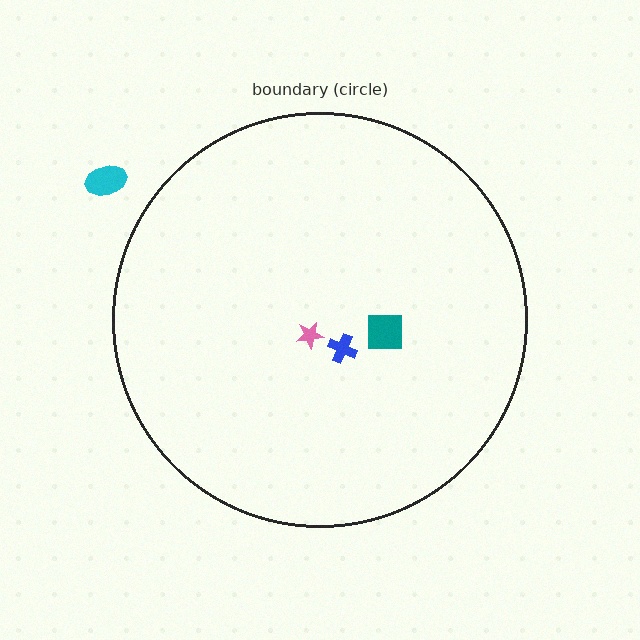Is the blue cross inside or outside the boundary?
Inside.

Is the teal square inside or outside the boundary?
Inside.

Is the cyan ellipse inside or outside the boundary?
Outside.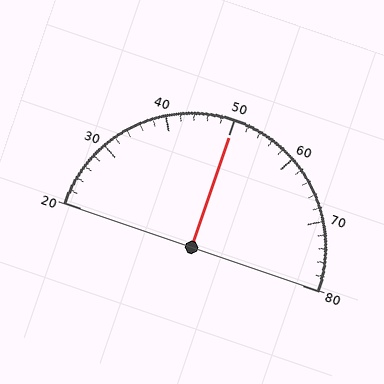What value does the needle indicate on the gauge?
The needle indicates approximately 50.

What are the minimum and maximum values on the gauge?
The gauge ranges from 20 to 80.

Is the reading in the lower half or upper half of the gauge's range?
The reading is in the upper half of the range (20 to 80).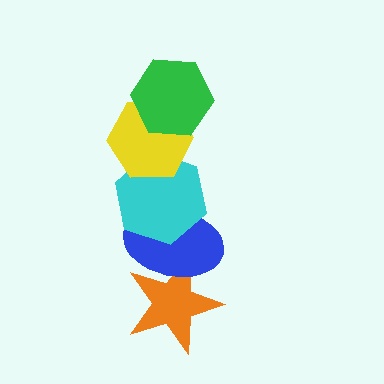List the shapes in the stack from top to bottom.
From top to bottom: the green hexagon, the yellow hexagon, the cyan hexagon, the blue ellipse, the orange star.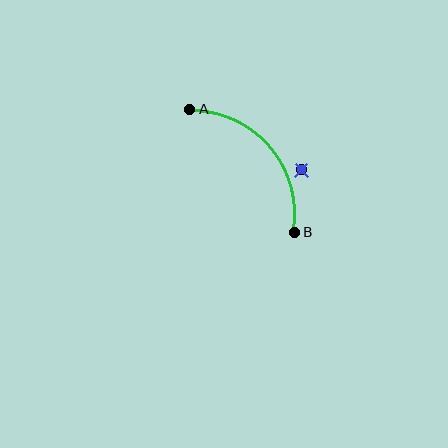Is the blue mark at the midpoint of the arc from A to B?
No — the blue mark does not lie on the arc at all. It sits slightly outside the curve.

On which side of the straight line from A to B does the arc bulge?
The arc bulges above and to the right of the straight line connecting A and B.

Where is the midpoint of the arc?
The arc midpoint is the point on the curve farthest from the straight line joining A and B. It sits above and to the right of that line.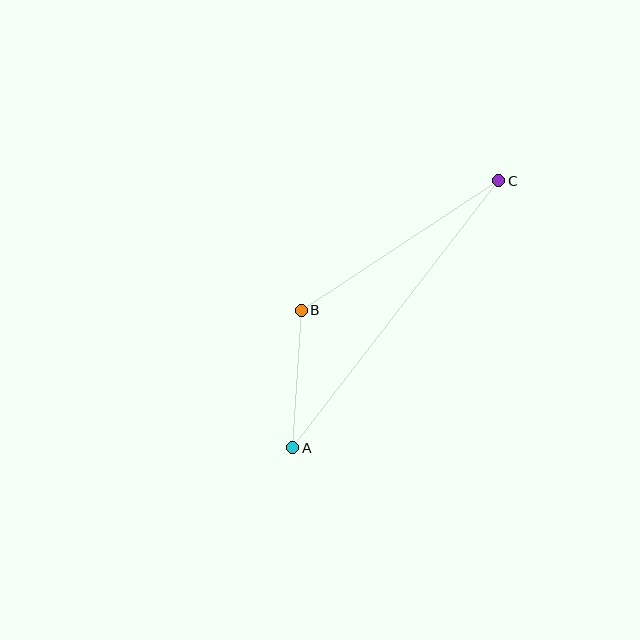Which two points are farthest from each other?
Points A and C are farthest from each other.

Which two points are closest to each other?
Points A and B are closest to each other.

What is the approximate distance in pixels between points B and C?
The distance between B and C is approximately 236 pixels.